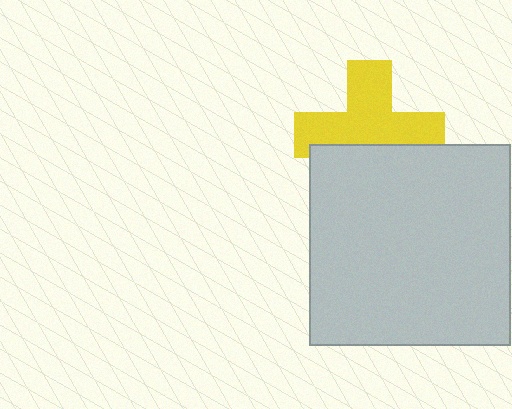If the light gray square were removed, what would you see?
You would see the complete yellow cross.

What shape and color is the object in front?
The object in front is a light gray square.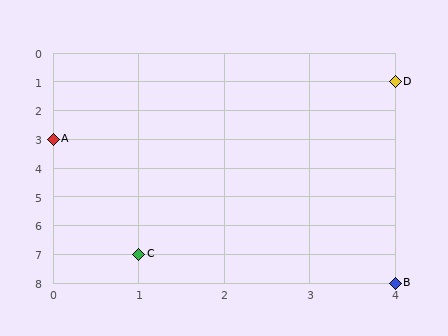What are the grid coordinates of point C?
Point C is at grid coordinates (1, 7).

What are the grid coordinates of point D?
Point D is at grid coordinates (4, 1).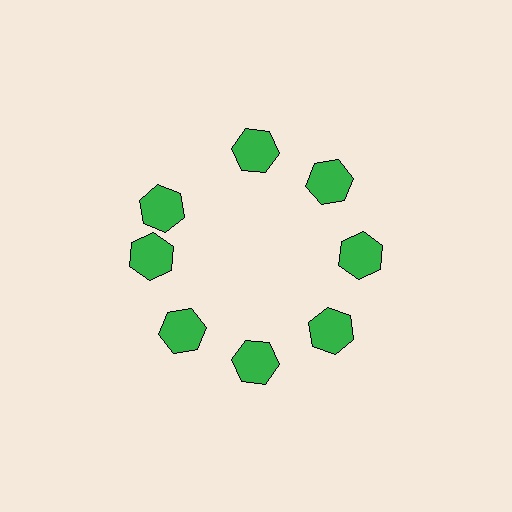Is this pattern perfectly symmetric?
No. The 8 green hexagons are arranged in a ring, but one element near the 10 o'clock position is rotated out of alignment along the ring, breaking the 8-fold rotational symmetry.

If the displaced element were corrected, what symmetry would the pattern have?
It would have 8-fold rotational symmetry — the pattern would map onto itself every 45 degrees.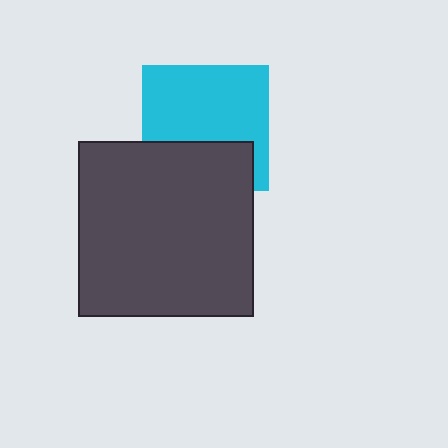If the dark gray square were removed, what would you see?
You would see the complete cyan square.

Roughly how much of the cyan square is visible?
Most of it is visible (roughly 65%).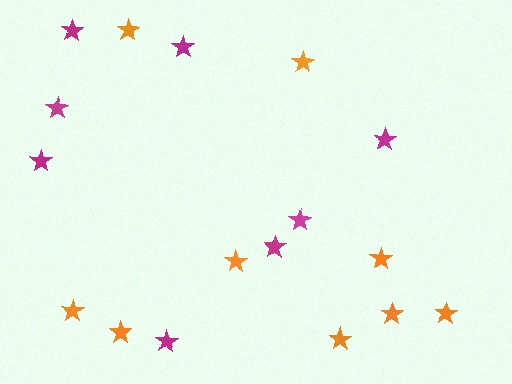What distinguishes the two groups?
There are 2 groups: one group of magenta stars (8) and one group of orange stars (9).